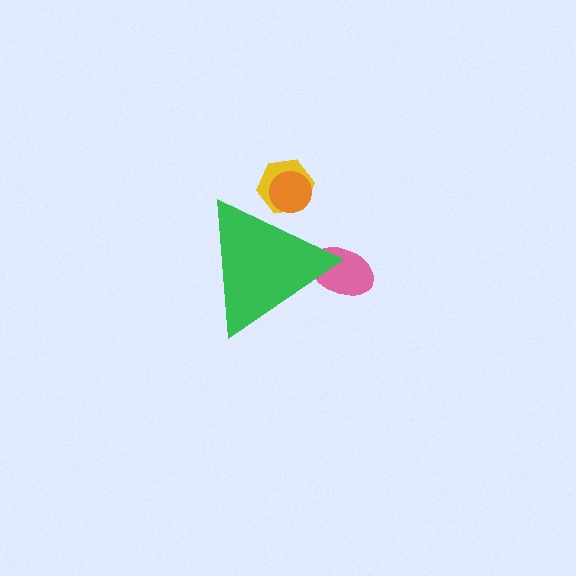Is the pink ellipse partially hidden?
Yes, the pink ellipse is partially hidden behind the green triangle.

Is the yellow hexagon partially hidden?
Yes, the yellow hexagon is partially hidden behind the green triangle.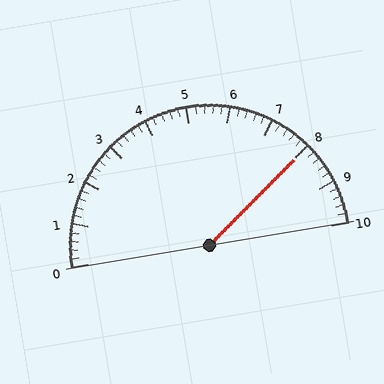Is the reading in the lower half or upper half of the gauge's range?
The reading is in the upper half of the range (0 to 10).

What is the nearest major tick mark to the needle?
The nearest major tick mark is 8.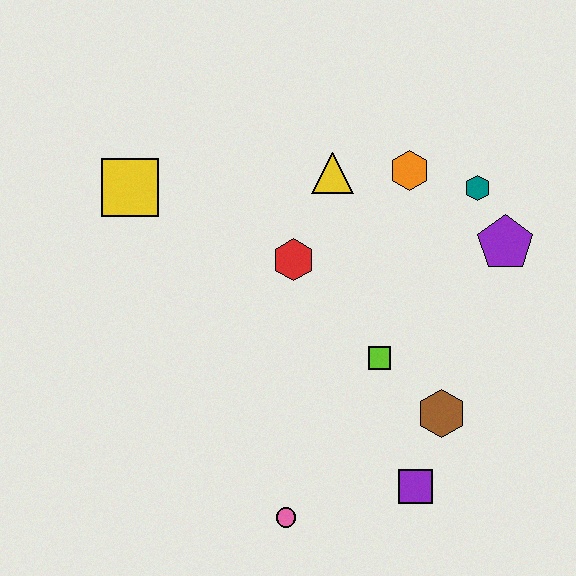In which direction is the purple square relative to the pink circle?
The purple square is to the right of the pink circle.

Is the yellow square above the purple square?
Yes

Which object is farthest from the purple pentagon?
The yellow square is farthest from the purple pentagon.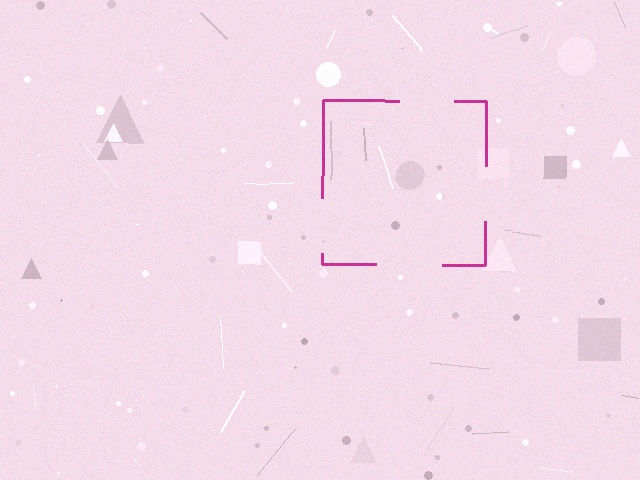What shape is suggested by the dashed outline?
The dashed outline suggests a square.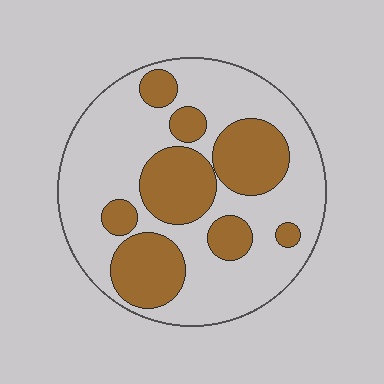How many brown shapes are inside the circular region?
8.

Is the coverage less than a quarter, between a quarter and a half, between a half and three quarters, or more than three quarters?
Between a quarter and a half.